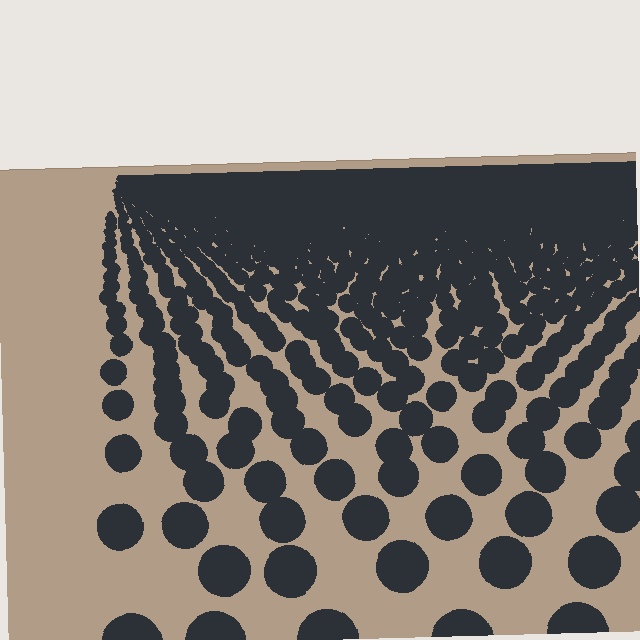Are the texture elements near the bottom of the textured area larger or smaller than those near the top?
Larger. Near the bottom, elements are closer to the viewer and appear at a bigger on-screen size.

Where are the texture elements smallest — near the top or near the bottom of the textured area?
Near the top.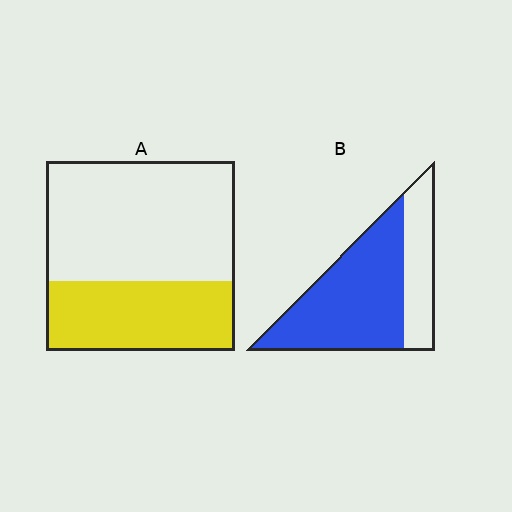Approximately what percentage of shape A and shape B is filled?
A is approximately 35% and B is approximately 70%.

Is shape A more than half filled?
No.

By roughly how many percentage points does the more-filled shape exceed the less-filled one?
By roughly 35 percentage points (B over A).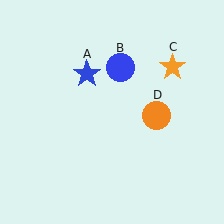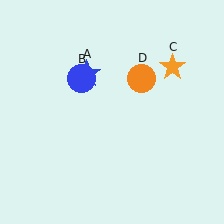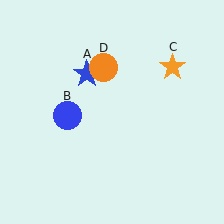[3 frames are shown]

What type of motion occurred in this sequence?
The blue circle (object B), orange circle (object D) rotated counterclockwise around the center of the scene.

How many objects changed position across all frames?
2 objects changed position: blue circle (object B), orange circle (object D).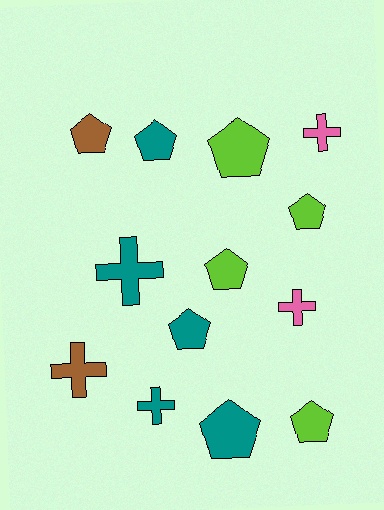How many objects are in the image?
There are 13 objects.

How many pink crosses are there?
There are 2 pink crosses.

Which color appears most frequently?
Teal, with 5 objects.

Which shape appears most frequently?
Pentagon, with 8 objects.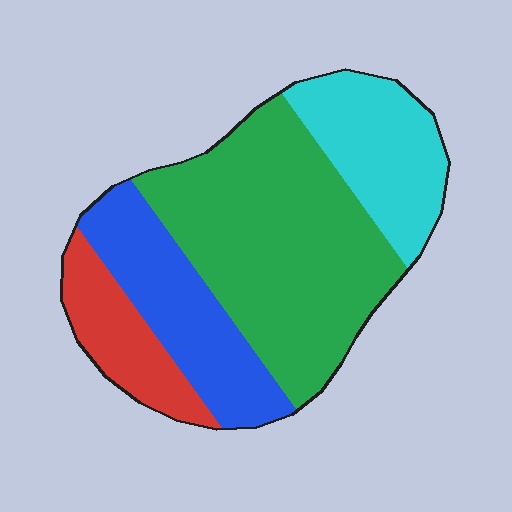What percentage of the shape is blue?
Blue covers 21% of the shape.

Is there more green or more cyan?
Green.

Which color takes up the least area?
Red, at roughly 15%.